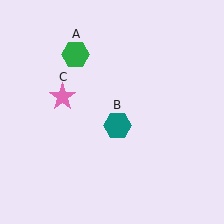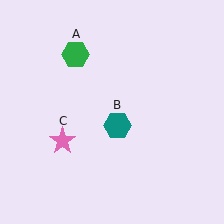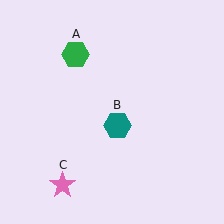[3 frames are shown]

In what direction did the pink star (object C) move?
The pink star (object C) moved down.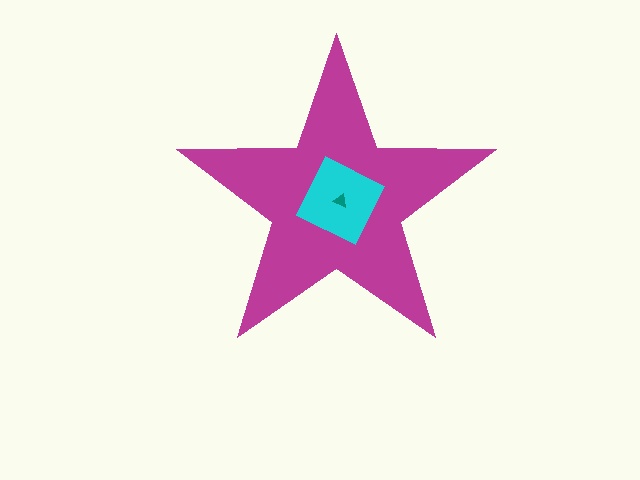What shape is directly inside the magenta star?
The cyan square.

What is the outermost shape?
The magenta star.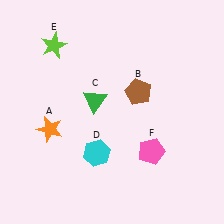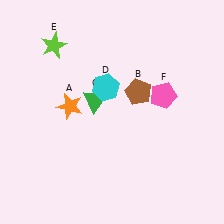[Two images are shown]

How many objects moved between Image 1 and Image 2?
3 objects moved between the two images.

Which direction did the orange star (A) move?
The orange star (A) moved up.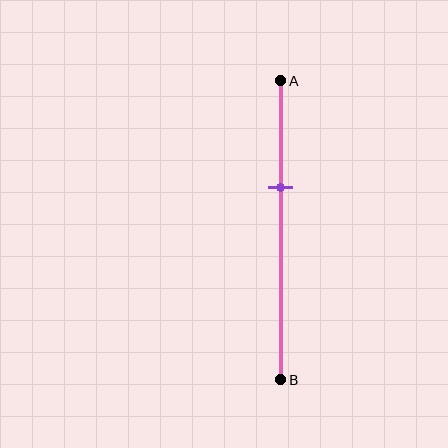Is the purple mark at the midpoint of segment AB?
No, the mark is at about 35% from A, not at the 50% midpoint.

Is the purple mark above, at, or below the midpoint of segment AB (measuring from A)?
The purple mark is above the midpoint of segment AB.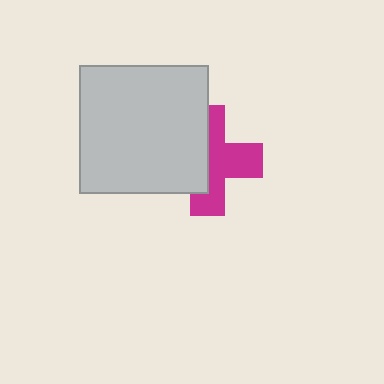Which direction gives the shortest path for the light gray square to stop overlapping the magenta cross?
Moving left gives the shortest separation.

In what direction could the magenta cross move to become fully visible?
The magenta cross could move right. That would shift it out from behind the light gray square entirely.